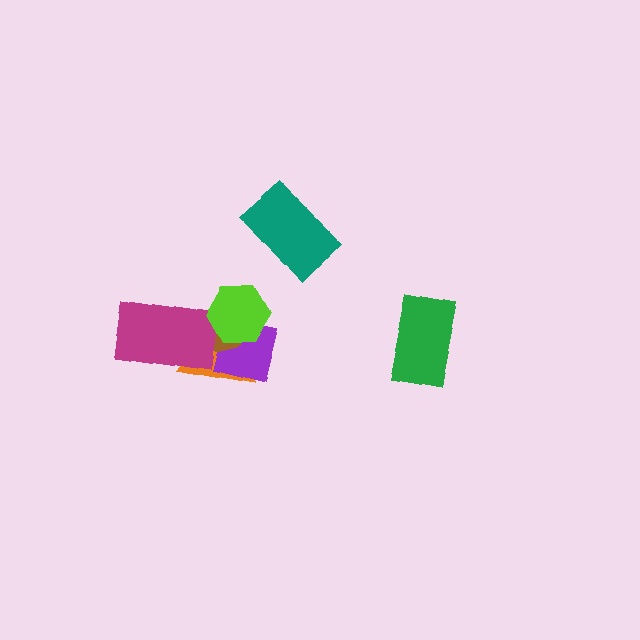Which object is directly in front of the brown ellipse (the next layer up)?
The magenta rectangle is directly in front of the brown ellipse.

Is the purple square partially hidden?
Yes, it is partially covered by another shape.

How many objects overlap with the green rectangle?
0 objects overlap with the green rectangle.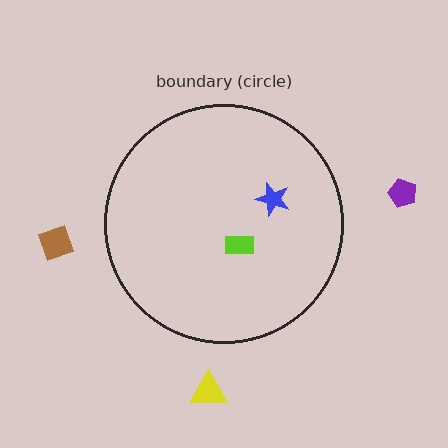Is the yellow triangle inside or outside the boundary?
Outside.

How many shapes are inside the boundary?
2 inside, 3 outside.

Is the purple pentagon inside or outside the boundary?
Outside.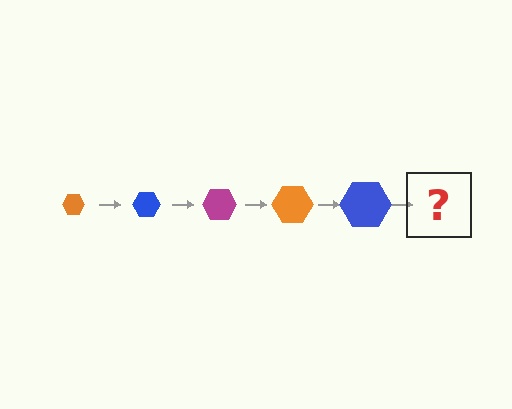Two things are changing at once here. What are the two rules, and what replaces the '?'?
The two rules are that the hexagon grows larger each step and the color cycles through orange, blue, and magenta. The '?' should be a magenta hexagon, larger than the previous one.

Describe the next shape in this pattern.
It should be a magenta hexagon, larger than the previous one.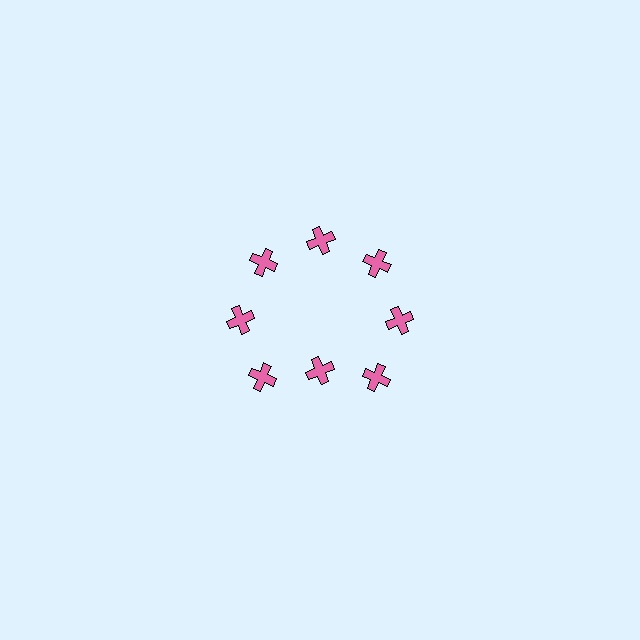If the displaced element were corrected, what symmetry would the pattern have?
It would have 8-fold rotational symmetry — the pattern would map onto itself every 45 degrees.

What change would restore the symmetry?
The symmetry would be restored by moving it outward, back onto the ring so that all 8 crosses sit at equal angles and equal distance from the center.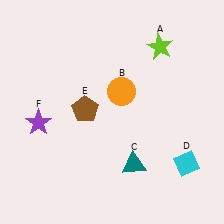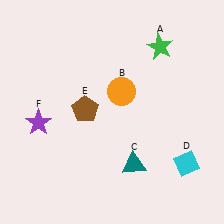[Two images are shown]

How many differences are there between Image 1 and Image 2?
There is 1 difference between the two images.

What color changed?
The star (A) changed from lime in Image 1 to green in Image 2.